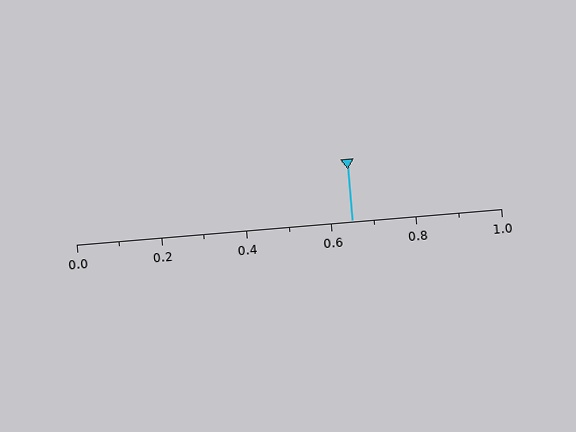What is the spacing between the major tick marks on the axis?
The major ticks are spaced 0.2 apart.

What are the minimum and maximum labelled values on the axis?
The axis runs from 0.0 to 1.0.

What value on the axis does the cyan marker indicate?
The marker indicates approximately 0.65.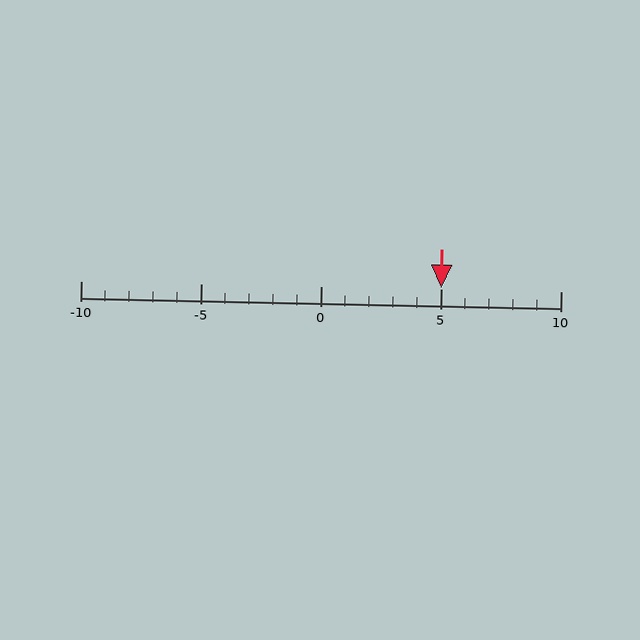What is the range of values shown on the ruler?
The ruler shows values from -10 to 10.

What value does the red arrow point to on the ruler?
The red arrow points to approximately 5.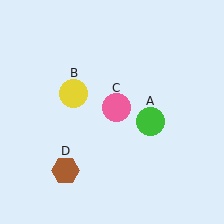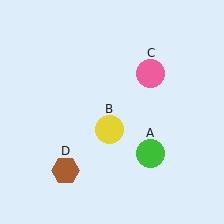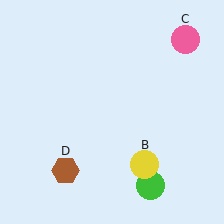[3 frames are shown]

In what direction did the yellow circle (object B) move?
The yellow circle (object B) moved down and to the right.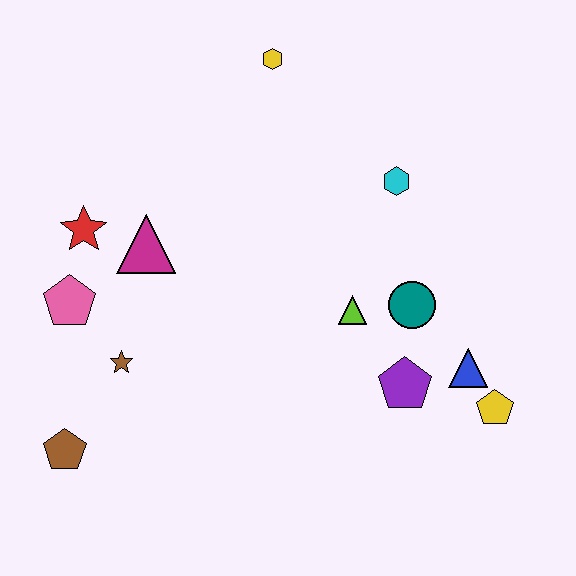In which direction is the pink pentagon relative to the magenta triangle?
The pink pentagon is to the left of the magenta triangle.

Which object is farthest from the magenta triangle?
The yellow pentagon is farthest from the magenta triangle.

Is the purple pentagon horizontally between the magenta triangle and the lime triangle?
No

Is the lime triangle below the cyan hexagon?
Yes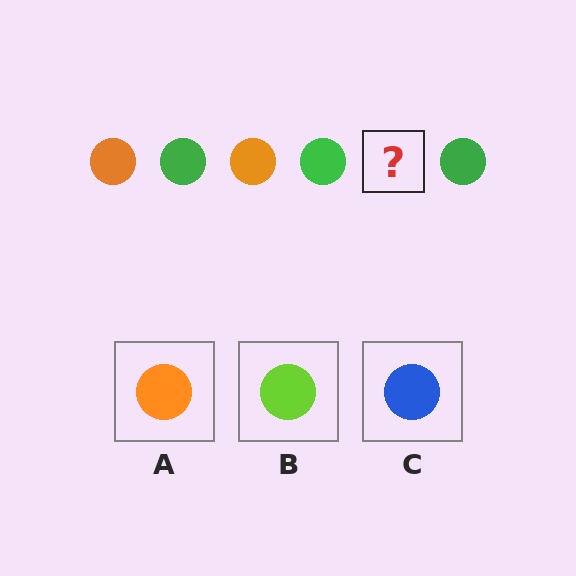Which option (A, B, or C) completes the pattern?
A.